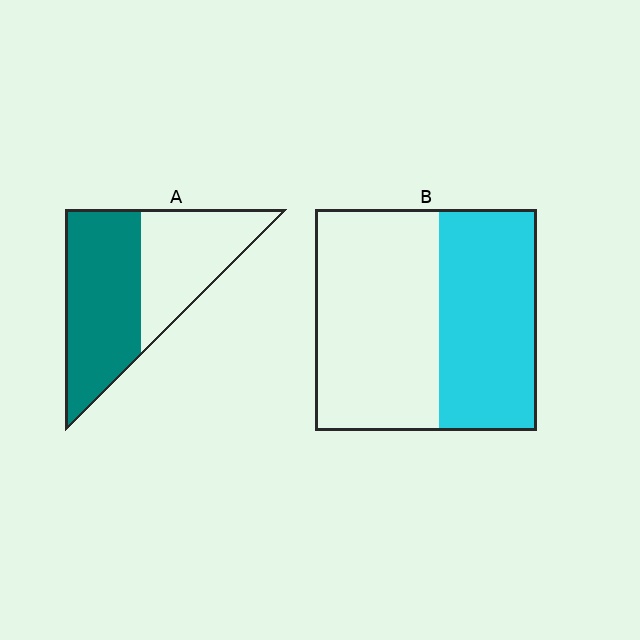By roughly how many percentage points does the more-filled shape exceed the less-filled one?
By roughly 15 percentage points (A over B).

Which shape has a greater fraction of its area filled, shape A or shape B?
Shape A.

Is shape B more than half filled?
No.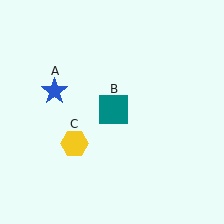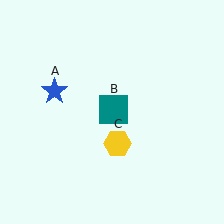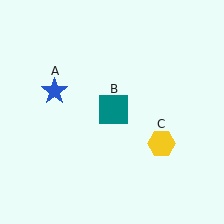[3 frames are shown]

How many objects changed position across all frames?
1 object changed position: yellow hexagon (object C).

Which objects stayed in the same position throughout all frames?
Blue star (object A) and teal square (object B) remained stationary.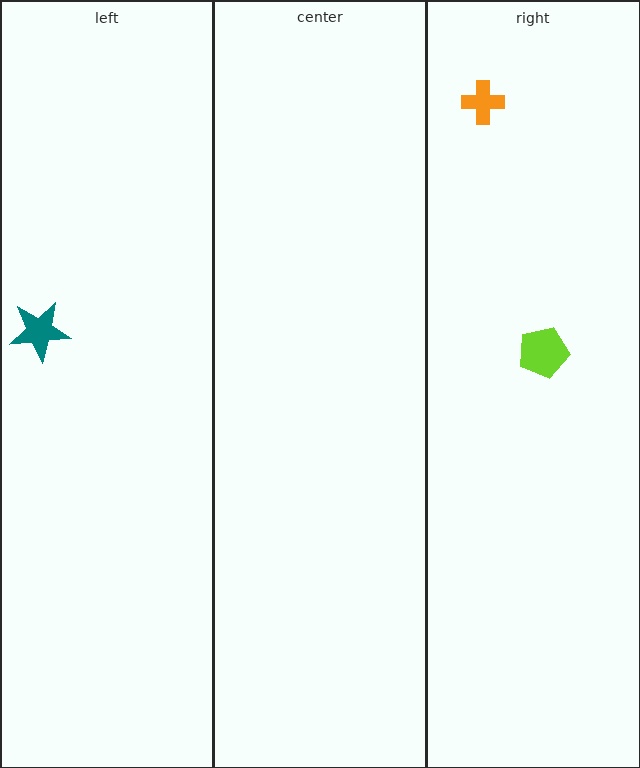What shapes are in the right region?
The orange cross, the lime pentagon.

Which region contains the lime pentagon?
The right region.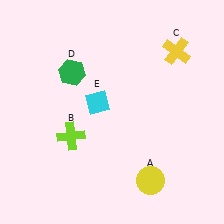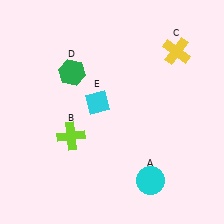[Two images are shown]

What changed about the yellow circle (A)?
In Image 1, A is yellow. In Image 2, it changed to cyan.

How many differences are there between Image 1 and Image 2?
There is 1 difference between the two images.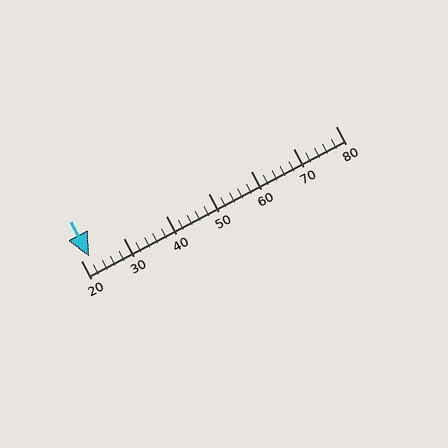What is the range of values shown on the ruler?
The ruler shows values from 20 to 80.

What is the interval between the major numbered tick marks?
The major tick marks are spaced 10 units apart.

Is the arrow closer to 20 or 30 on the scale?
The arrow is closer to 20.